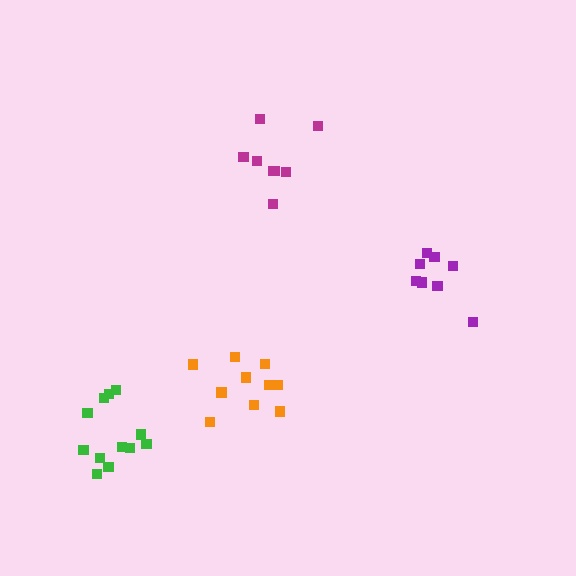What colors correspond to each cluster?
The clusters are colored: magenta, orange, green, purple.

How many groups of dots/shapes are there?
There are 4 groups.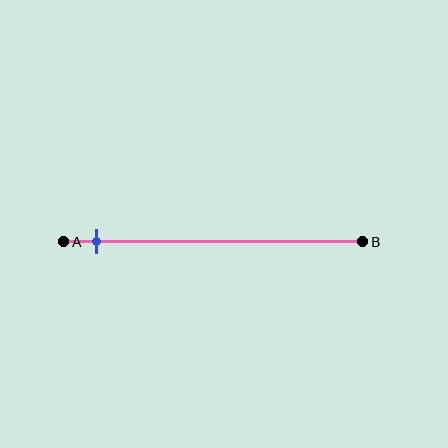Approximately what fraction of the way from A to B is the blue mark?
The blue mark is approximately 10% of the way from A to B.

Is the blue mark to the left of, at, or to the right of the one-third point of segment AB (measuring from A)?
The blue mark is to the left of the one-third point of segment AB.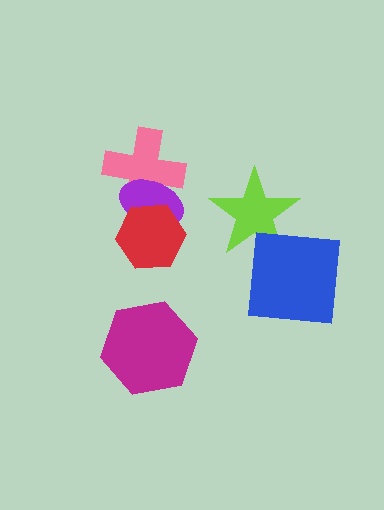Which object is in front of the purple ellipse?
The red hexagon is in front of the purple ellipse.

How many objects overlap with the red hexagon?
2 objects overlap with the red hexagon.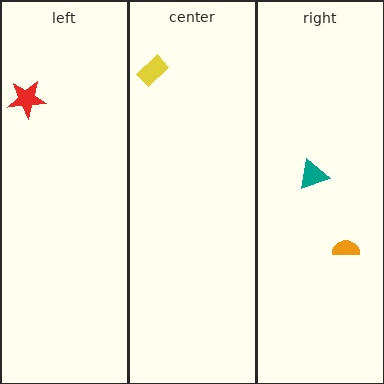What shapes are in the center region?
The yellow rectangle.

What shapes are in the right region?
The teal triangle, the orange semicircle.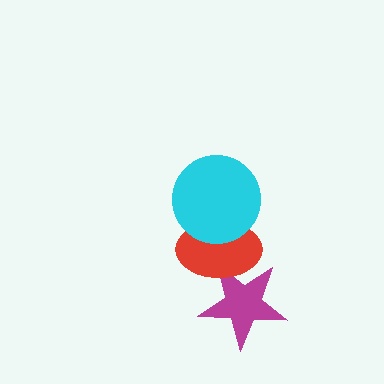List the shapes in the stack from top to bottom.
From top to bottom: the cyan circle, the red ellipse, the magenta star.